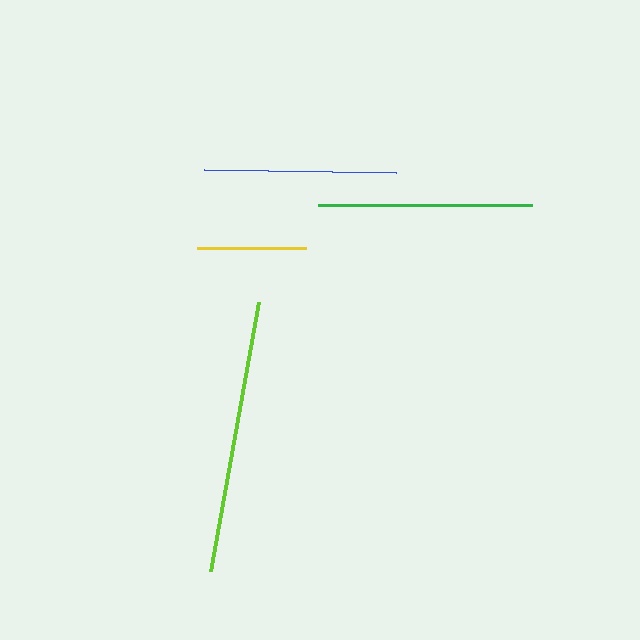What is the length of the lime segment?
The lime segment is approximately 274 pixels long.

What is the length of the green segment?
The green segment is approximately 214 pixels long.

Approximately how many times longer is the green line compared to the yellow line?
The green line is approximately 2.0 times the length of the yellow line.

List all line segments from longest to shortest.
From longest to shortest: lime, green, blue, yellow.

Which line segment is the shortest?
The yellow line is the shortest at approximately 110 pixels.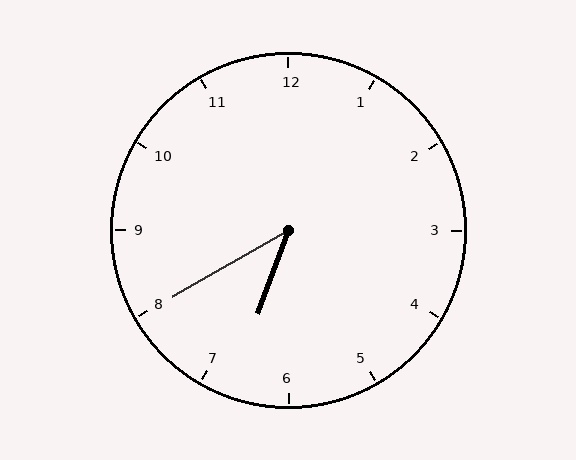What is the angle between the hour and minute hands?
Approximately 40 degrees.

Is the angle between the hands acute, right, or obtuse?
It is acute.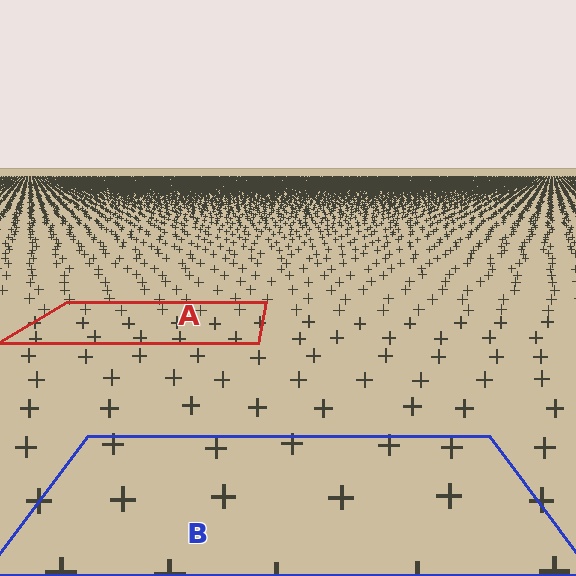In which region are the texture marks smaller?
The texture marks are smaller in region A, because it is farther away.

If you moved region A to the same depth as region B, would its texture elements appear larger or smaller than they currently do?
They would appear larger. At a closer depth, the same texture elements are projected at a bigger on-screen size.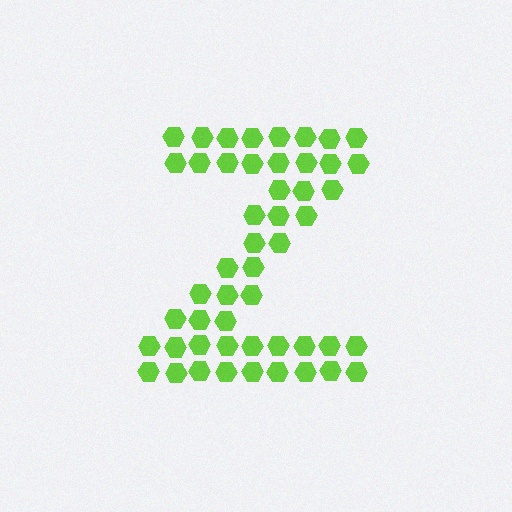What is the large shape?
The large shape is the letter Z.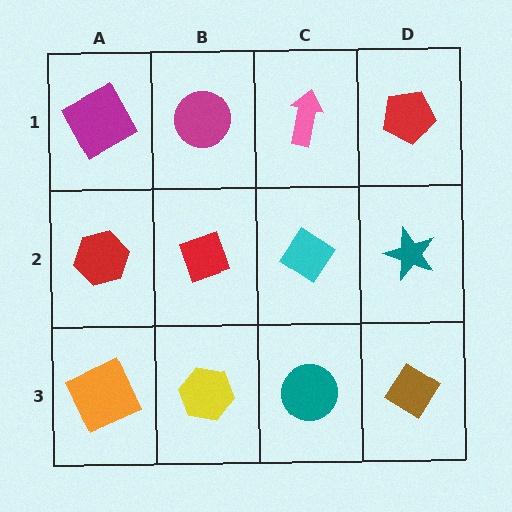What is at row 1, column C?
A pink arrow.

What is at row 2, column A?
A red hexagon.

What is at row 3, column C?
A teal circle.